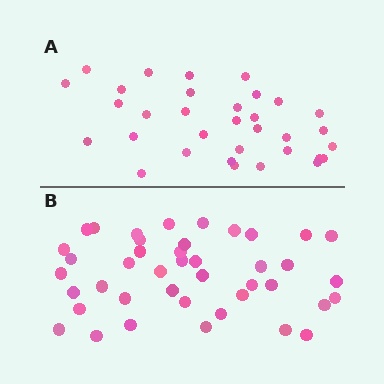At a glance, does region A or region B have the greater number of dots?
Region B (the bottom region) has more dots.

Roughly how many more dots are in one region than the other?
Region B has roughly 8 or so more dots than region A.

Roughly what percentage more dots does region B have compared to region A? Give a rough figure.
About 25% more.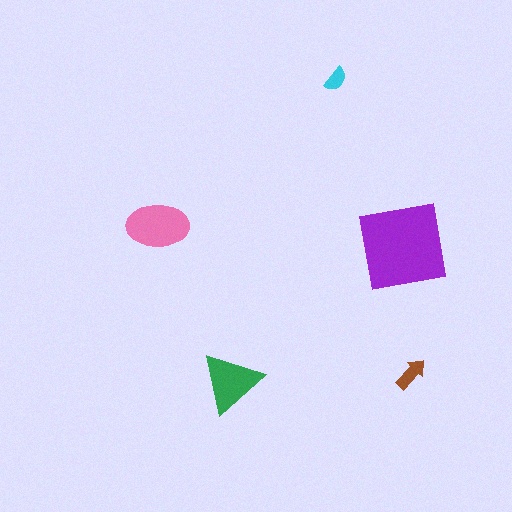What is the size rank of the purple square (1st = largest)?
1st.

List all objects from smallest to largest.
The cyan semicircle, the brown arrow, the green triangle, the pink ellipse, the purple square.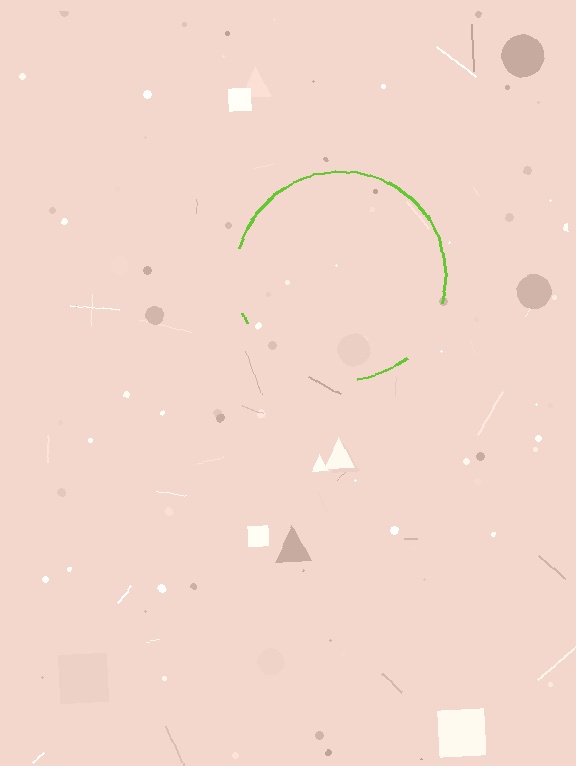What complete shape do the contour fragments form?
The contour fragments form a circle.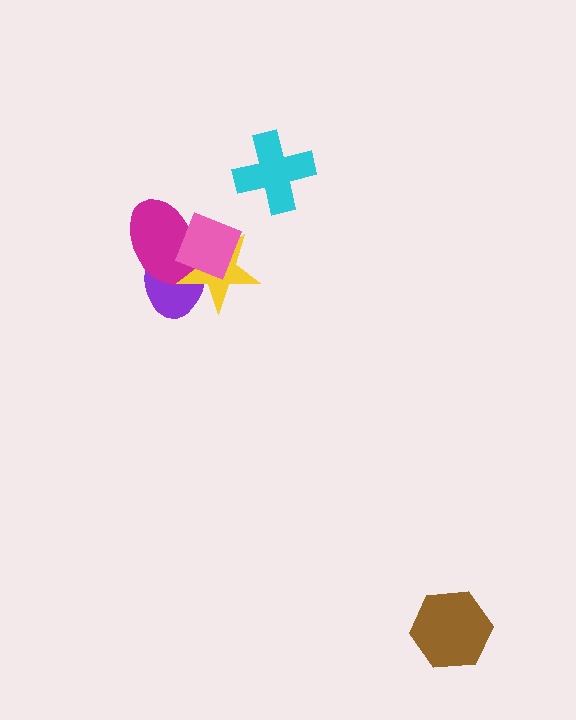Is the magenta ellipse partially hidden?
Yes, it is partially covered by another shape.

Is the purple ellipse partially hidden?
Yes, it is partially covered by another shape.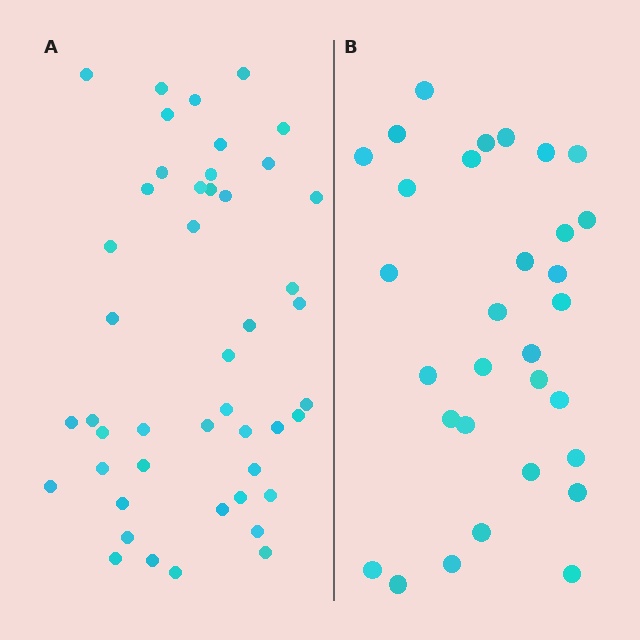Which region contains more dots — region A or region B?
Region A (the left region) has more dots.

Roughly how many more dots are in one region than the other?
Region A has approximately 15 more dots than region B.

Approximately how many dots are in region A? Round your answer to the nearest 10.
About 50 dots. (The exact count is 46, which rounds to 50.)